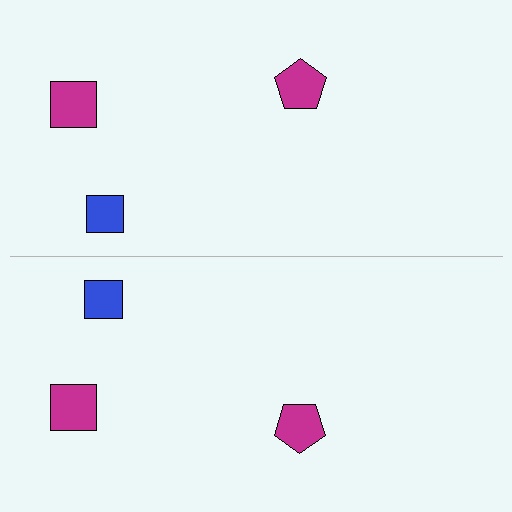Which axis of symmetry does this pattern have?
The pattern has a horizontal axis of symmetry running through the center of the image.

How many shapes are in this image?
There are 6 shapes in this image.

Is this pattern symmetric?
Yes, this pattern has bilateral (reflection) symmetry.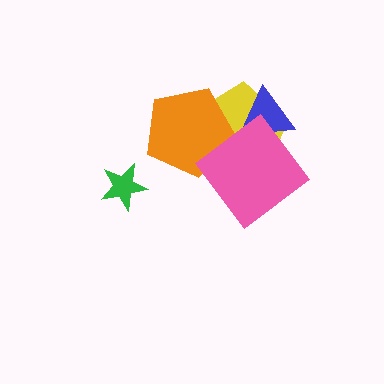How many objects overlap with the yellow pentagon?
3 objects overlap with the yellow pentagon.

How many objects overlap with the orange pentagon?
2 objects overlap with the orange pentagon.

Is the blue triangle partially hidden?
Yes, it is partially covered by another shape.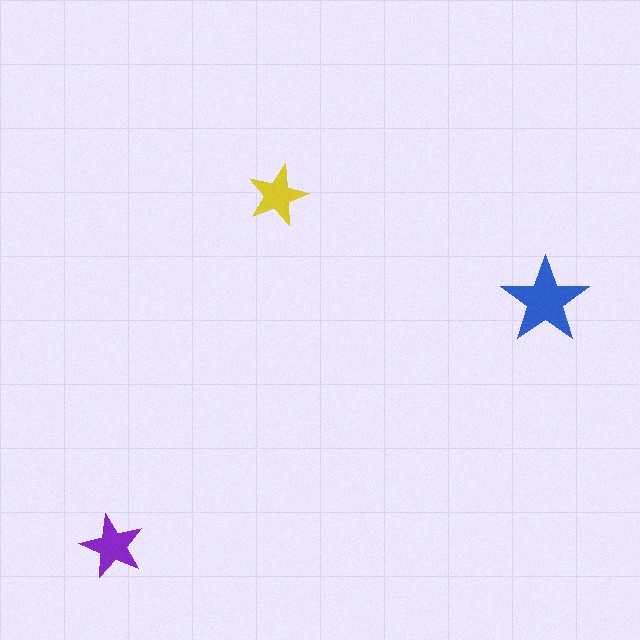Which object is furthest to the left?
The purple star is leftmost.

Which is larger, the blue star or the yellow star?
The blue one.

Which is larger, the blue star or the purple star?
The blue one.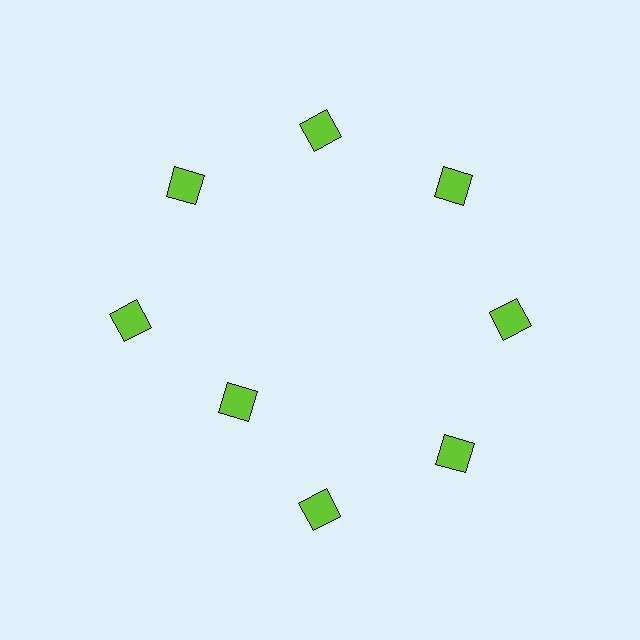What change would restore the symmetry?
The symmetry would be restored by moving it outward, back onto the ring so that all 8 diamonds sit at equal angles and equal distance from the center.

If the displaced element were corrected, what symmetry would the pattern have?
It would have 8-fold rotational symmetry — the pattern would map onto itself every 45 degrees.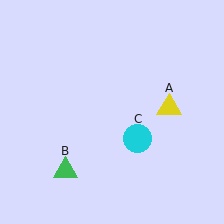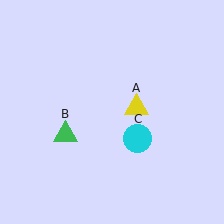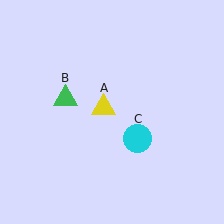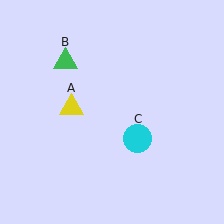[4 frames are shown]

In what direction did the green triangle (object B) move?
The green triangle (object B) moved up.